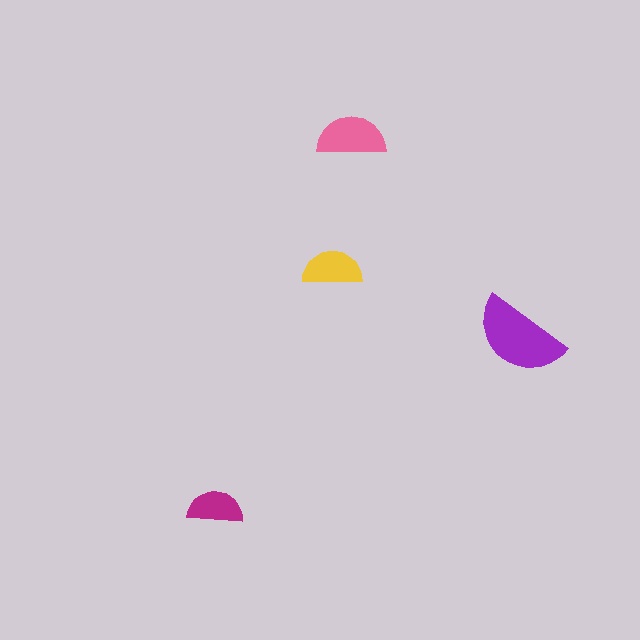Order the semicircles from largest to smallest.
the purple one, the pink one, the yellow one, the magenta one.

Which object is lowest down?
The magenta semicircle is bottommost.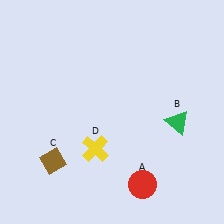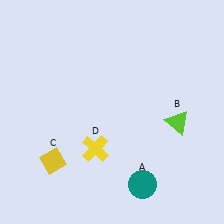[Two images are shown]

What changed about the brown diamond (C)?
In Image 1, C is brown. In Image 2, it changed to yellow.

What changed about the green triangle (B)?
In Image 1, B is green. In Image 2, it changed to lime.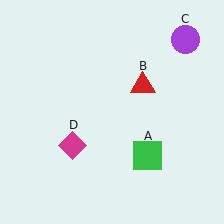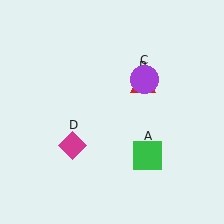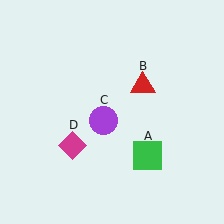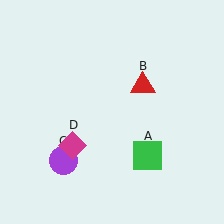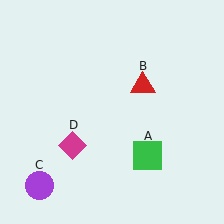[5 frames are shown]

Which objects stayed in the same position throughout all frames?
Green square (object A) and red triangle (object B) and magenta diamond (object D) remained stationary.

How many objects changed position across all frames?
1 object changed position: purple circle (object C).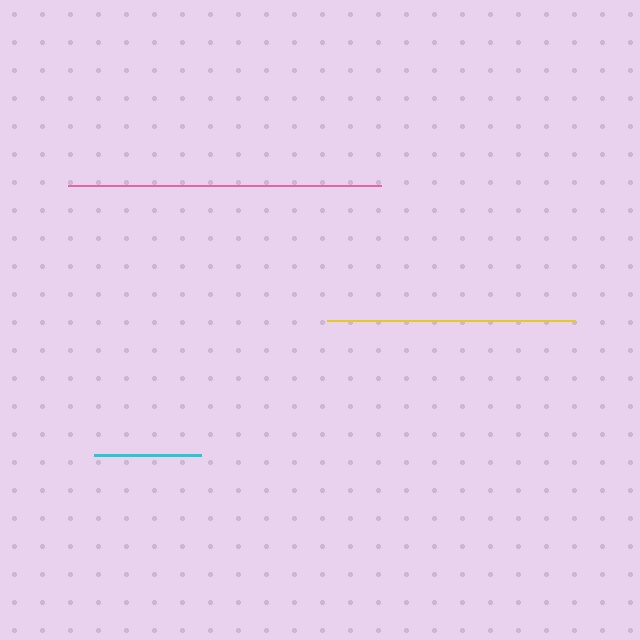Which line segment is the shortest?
The cyan line is the shortest at approximately 107 pixels.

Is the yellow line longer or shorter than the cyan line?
The yellow line is longer than the cyan line.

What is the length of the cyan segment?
The cyan segment is approximately 107 pixels long.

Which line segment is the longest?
The pink line is the longest at approximately 312 pixels.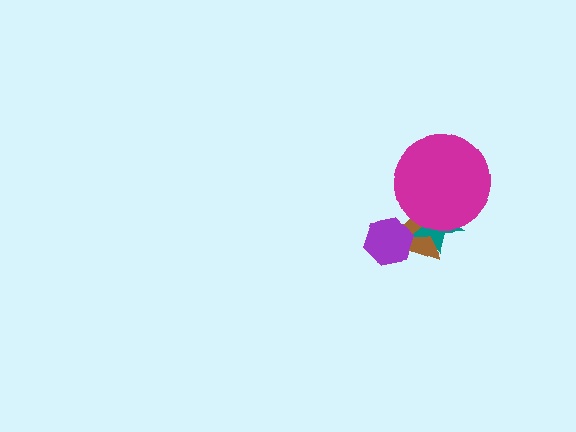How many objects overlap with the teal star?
2 objects overlap with the teal star.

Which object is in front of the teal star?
The magenta circle is in front of the teal star.